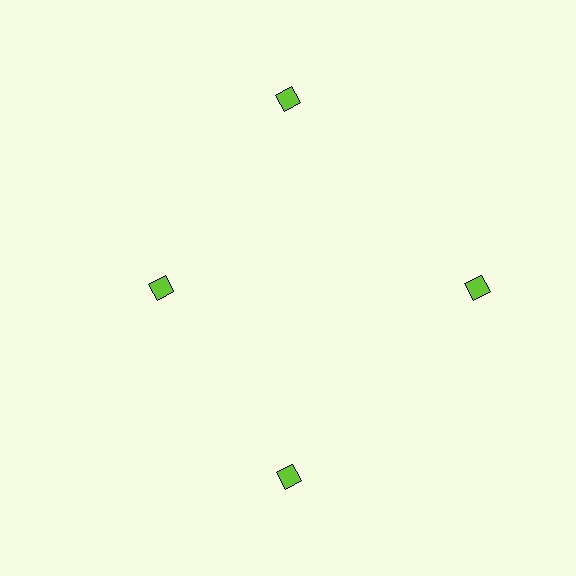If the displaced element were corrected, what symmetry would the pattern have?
It would have 4-fold rotational symmetry — the pattern would map onto itself every 90 degrees.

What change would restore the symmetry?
The symmetry would be restored by moving it outward, back onto the ring so that all 4 diamonds sit at equal angles and equal distance from the center.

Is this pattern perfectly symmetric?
No. The 4 lime diamonds are arranged in a ring, but one element near the 9 o'clock position is pulled inward toward the center, breaking the 4-fold rotational symmetry.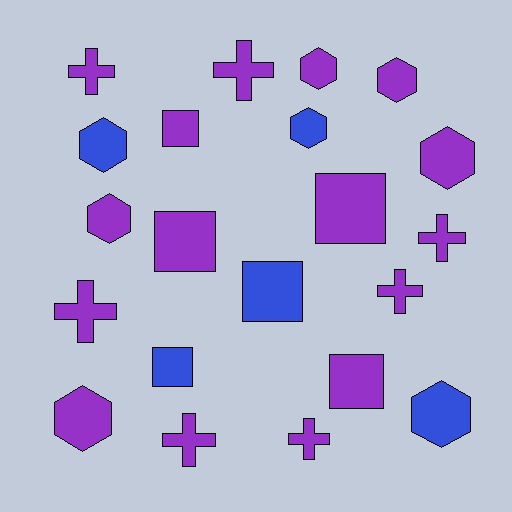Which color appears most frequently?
Purple, with 16 objects.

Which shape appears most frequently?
Hexagon, with 8 objects.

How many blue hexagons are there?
There are 3 blue hexagons.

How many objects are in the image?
There are 21 objects.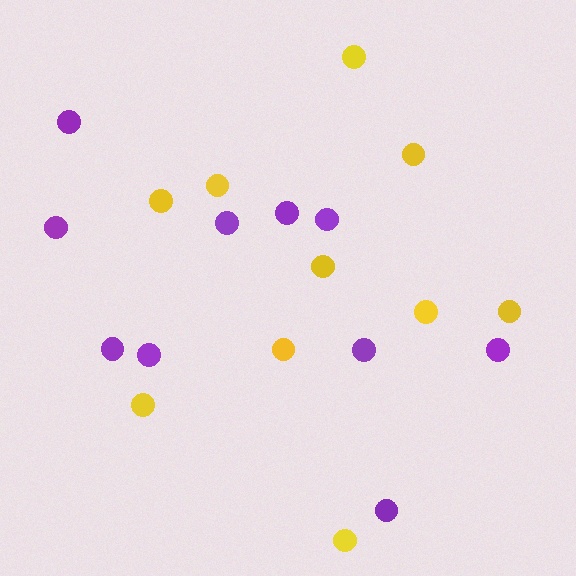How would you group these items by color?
There are 2 groups: one group of yellow circles (10) and one group of purple circles (10).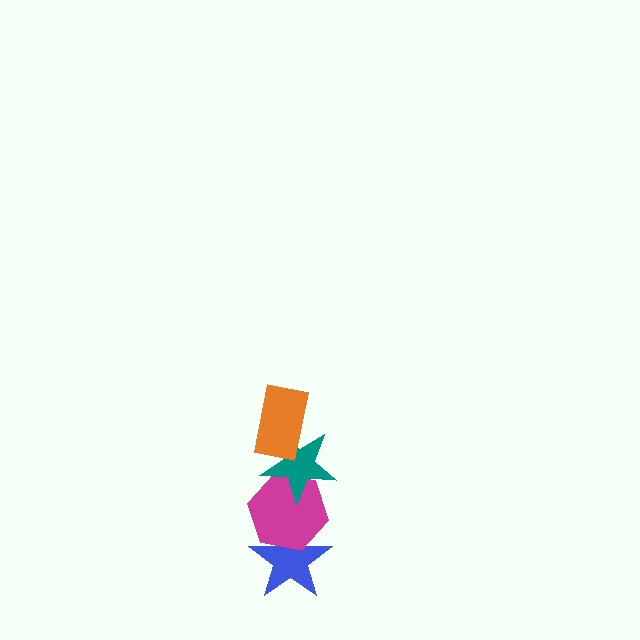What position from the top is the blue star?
The blue star is 4th from the top.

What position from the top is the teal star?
The teal star is 2nd from the top.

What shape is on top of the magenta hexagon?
The teal star is on top of the magenta hexagon.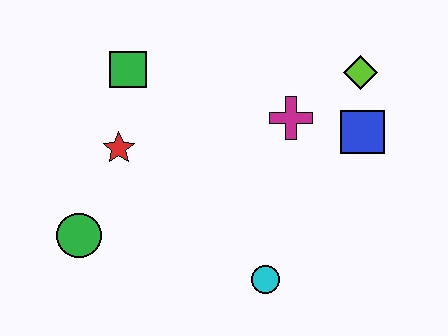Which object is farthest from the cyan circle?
The green square is farthest from the cyan circle.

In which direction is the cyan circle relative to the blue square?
The cyan circle is below the blue square.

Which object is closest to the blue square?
The lime diamond is closest to the blue square.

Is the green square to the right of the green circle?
Yes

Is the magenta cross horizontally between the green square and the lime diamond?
Yes